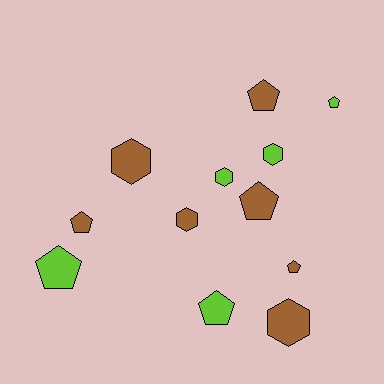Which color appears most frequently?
Brown, with 7 objects.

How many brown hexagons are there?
There are 3 brown hexagons.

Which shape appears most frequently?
Pentagon, with 7 objects.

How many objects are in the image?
There are 12 objects.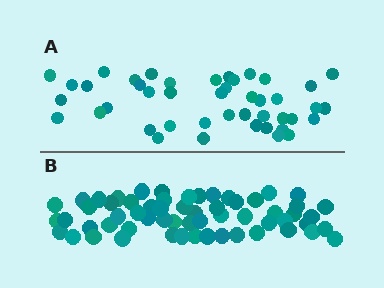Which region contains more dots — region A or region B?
Region B (the bottom region) has more dots.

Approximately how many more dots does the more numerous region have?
Region B has approximately 15 more dots than region A.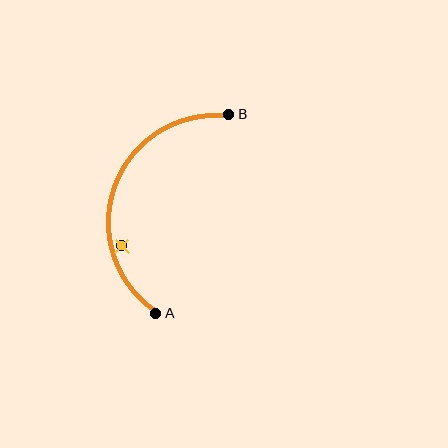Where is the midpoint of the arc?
The arc midpoint is the point on the curve farthest from the straight line joining A and B. It sits to the left of that line.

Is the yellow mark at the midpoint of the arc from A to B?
No — the yellow mark does not lie on the arc at all. It sits slightly inside the curve.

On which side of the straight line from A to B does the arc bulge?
The arc bulges to the left of the straight line connecting A and B.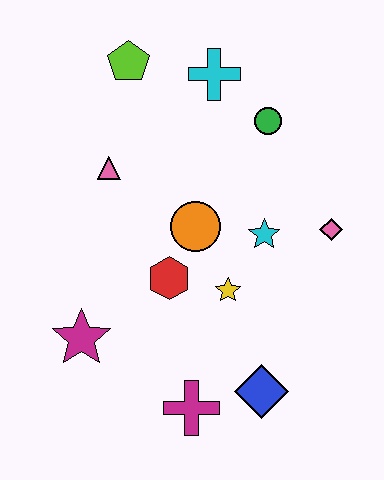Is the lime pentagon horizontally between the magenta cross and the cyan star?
No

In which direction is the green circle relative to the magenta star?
The green circle is above the magenta star.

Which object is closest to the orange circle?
The red hexagon is closest to the orange circle.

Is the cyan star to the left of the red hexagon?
No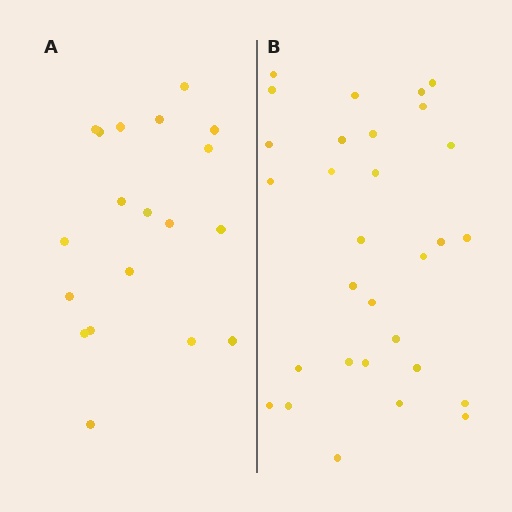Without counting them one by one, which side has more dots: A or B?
Region B (the right region) has more dots.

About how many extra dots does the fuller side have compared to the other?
Region B has roughly 12 or so more dots than region A.